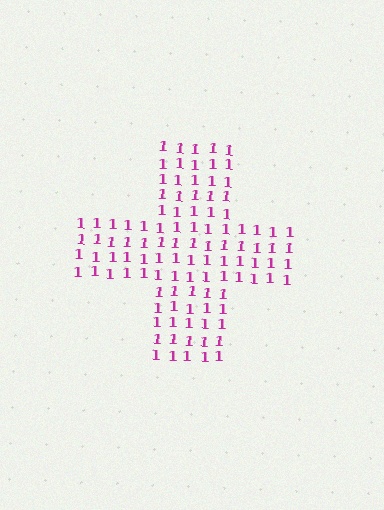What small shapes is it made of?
It is made of small digit 1's.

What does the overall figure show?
The overall figure shows a cross.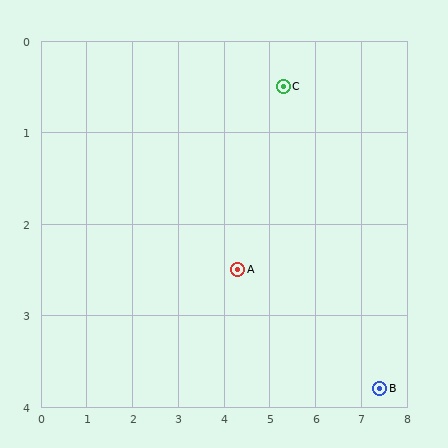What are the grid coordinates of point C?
Point C is at approximately (5.3, 0.5).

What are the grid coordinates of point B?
Point B is at approximately (7.4, 3.8).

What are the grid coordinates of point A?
Point A is at approximately (4.3, 2.5).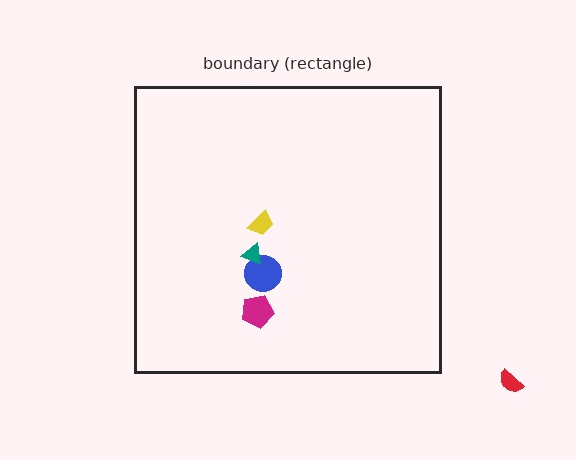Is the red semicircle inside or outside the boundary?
Outside.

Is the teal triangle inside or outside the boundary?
Inside.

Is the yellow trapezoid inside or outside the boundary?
Inside.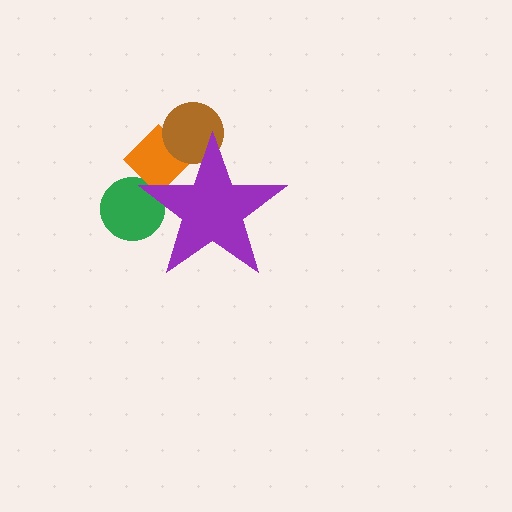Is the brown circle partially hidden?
Yes, the brown circle is partially hidden behind the purple star.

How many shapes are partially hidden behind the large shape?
3 shapes are partially hidden.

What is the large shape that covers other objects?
A purple star.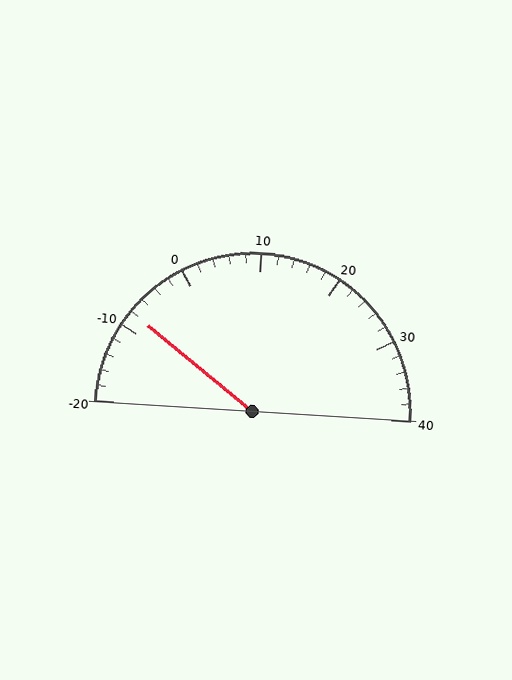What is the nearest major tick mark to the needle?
The nearest major tick mark is -10.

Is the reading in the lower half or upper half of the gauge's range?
The reading is in the lower half of the range (-20 to 40).